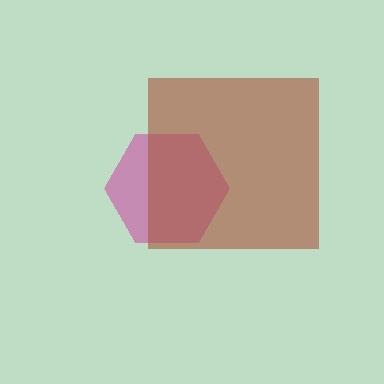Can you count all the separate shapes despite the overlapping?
Yes, there are 2 separate shapes.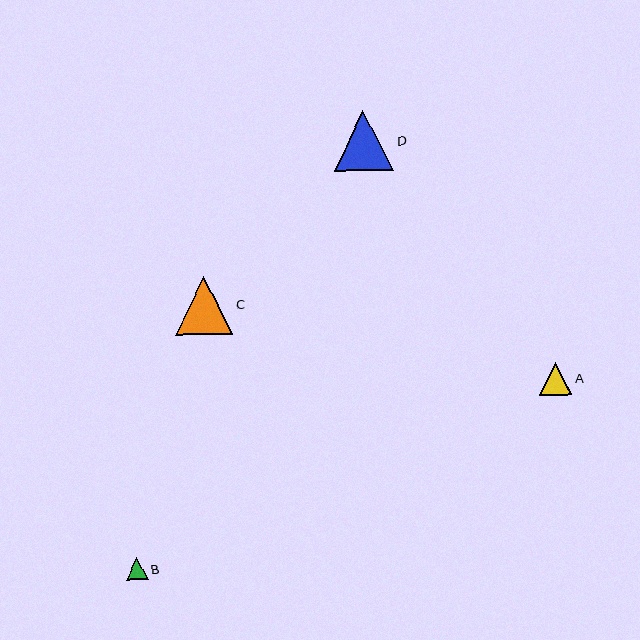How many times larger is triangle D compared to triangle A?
Triangle D is approximately 1.8 times the size of triangle A.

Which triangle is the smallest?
Triangle B is the smallest with a size of approximately 22 pixels.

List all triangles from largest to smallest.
From largest to smallest: D, C, A, B.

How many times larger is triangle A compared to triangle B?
Triangle A is approximately 1.5 times the size of triangle B.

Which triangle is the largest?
Triangle D is the largest with a size of approximately 60 pixels.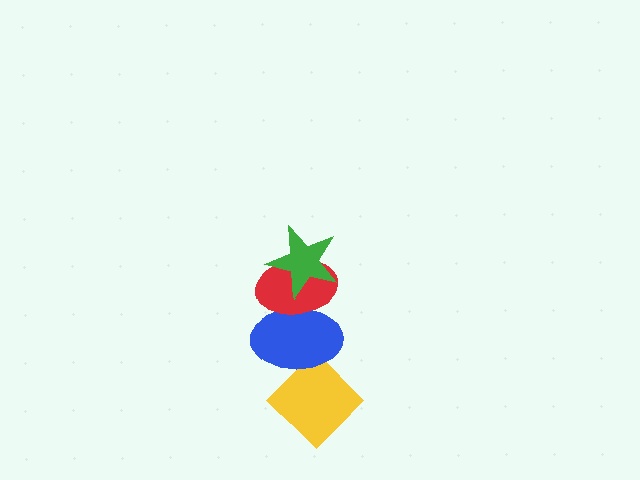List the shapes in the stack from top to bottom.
From top to bottom: the green star, the red ellipse, the blue ellipse, the yellow diamond.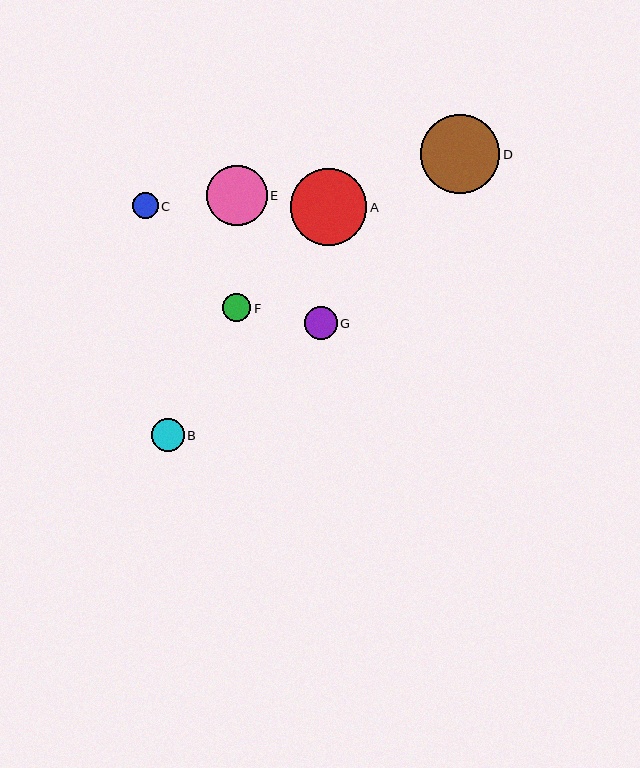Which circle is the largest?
Circle D is the largest with a size of approximately 79 pixels.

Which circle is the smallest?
Circle C is the smallest with a size of approximately 26 pixels.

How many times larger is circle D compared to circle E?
Circle D is approximately 1.3 times the size of circle E.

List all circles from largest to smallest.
From largest to smallest: D, A, E, G, B, F, C.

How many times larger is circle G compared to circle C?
Circle G is approximately 1.3 times the size of circle C.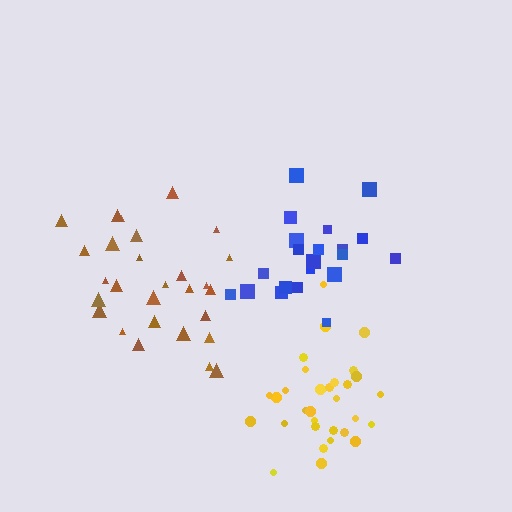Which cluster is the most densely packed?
Yellow.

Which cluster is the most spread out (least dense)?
Blue.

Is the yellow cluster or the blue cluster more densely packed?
Yellow.